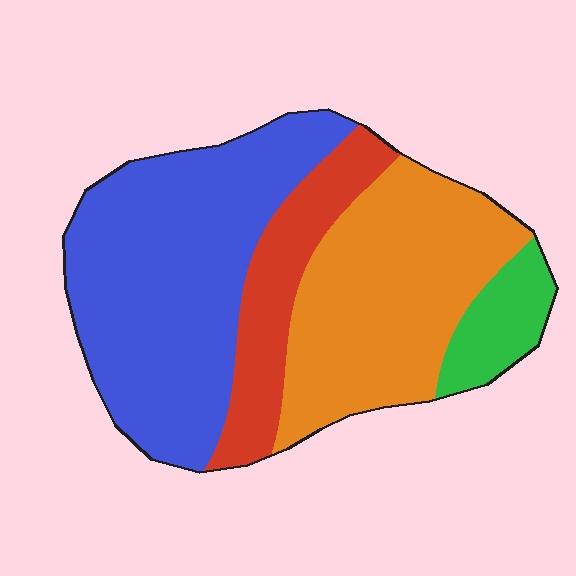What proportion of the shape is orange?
Orange takes up between a sixth and a third of the shape.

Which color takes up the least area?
Green, at roughly 10%.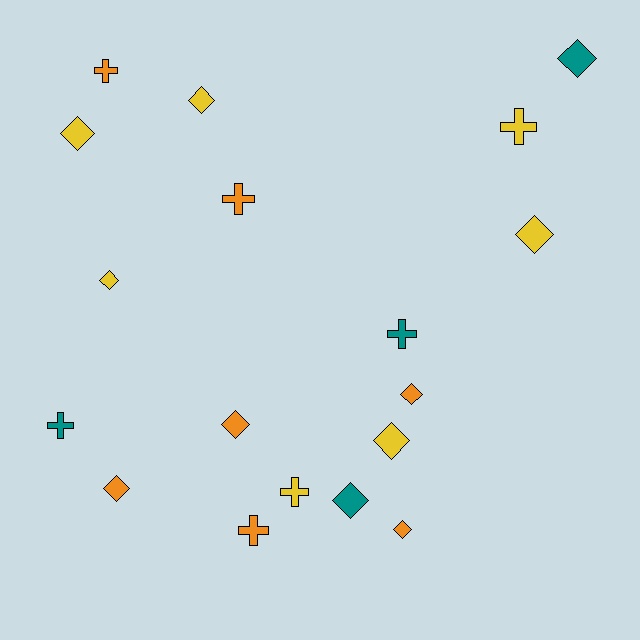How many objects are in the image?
There are 18 objects.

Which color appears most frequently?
Orange, with 7 objects.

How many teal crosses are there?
There are 2 teal crosses.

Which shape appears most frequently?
Diamond, with 11 objects.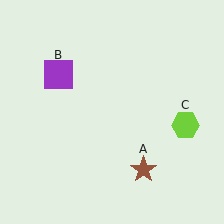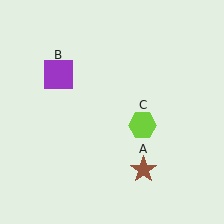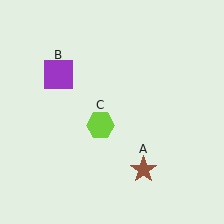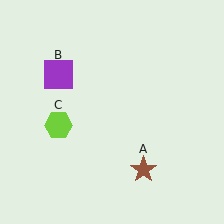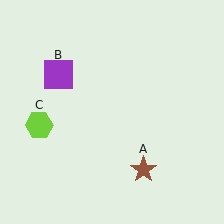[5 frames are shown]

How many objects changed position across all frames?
1 object changed position: lime hexagon (object C).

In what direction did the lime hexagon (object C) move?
The lime hexagon (object C) moved left.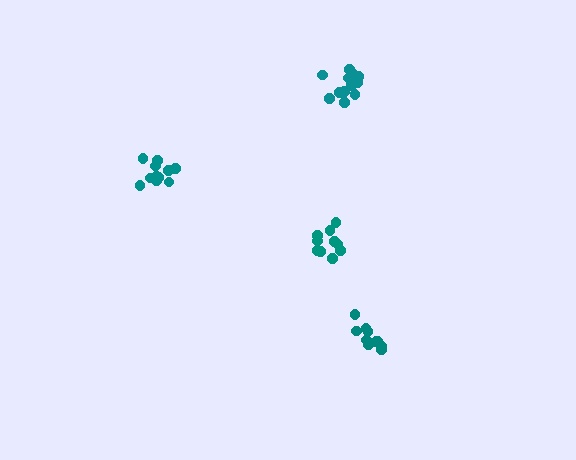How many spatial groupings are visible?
There are 4 spatial groupings.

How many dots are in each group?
Group 1: 10 dots, Group 2: 11 dots, Group 3: 14 dots, Group 4: 10 dots (45 total).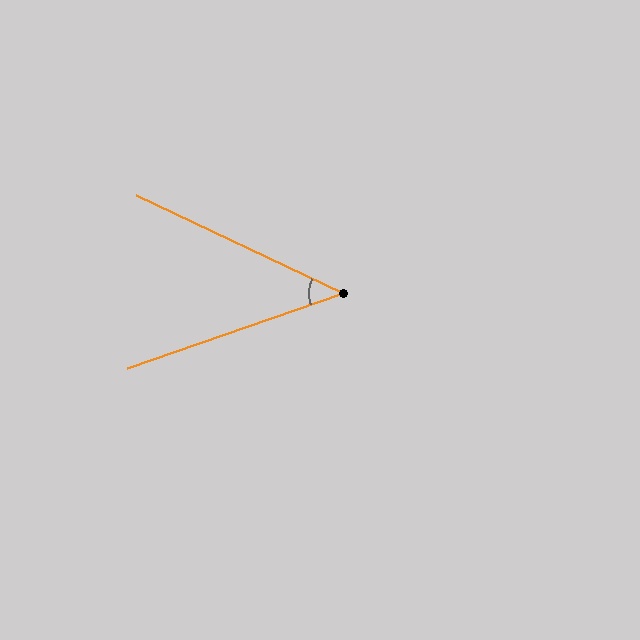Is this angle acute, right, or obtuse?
It is acute.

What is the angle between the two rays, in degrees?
Approximately 45 degrees.